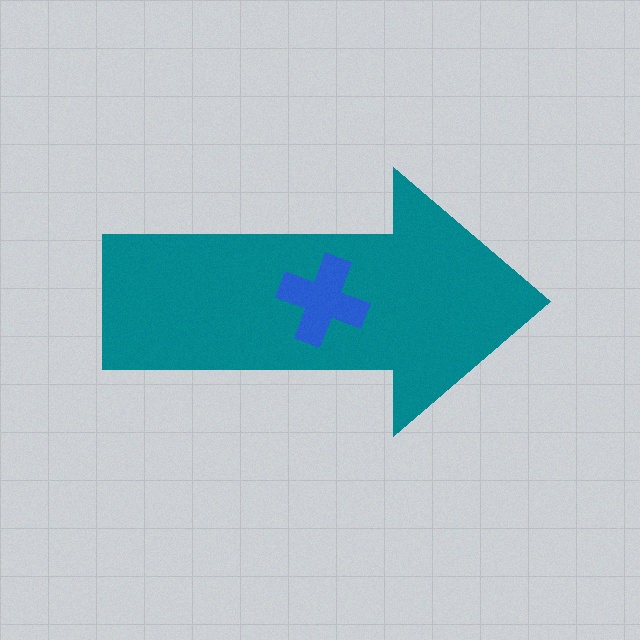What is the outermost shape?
The teal arrow.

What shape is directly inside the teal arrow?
The blue cross.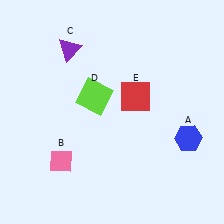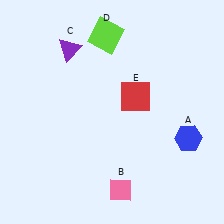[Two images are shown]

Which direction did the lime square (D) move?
The lime square (D) moved up.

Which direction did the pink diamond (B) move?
The pink diamond (B) moved right.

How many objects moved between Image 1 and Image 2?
2 objects moved between the two images.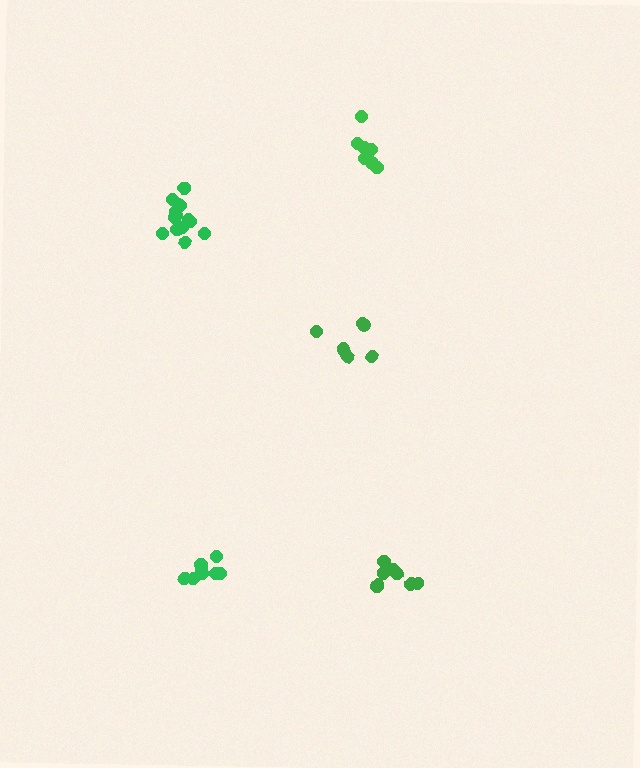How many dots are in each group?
Group 1: 7 dots, Group 2: 13 dots, Group 3: 7 dots, Group 4: 8 dots, Group 5: 8 dots (43 total).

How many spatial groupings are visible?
There are 5 spatial groupings.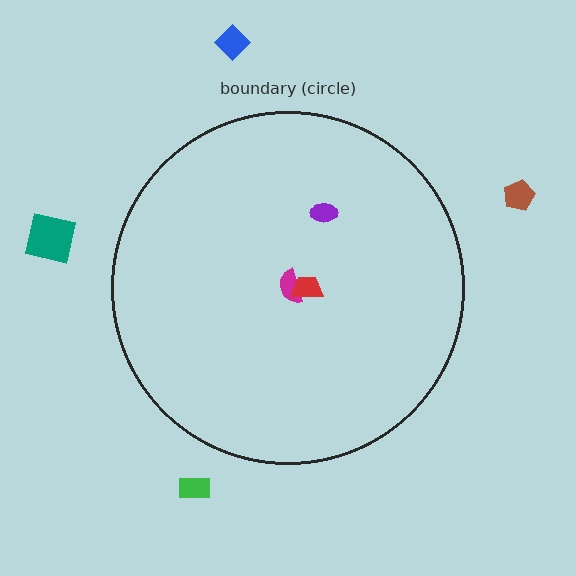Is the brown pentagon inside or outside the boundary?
Outside.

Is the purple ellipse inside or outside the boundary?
Inside.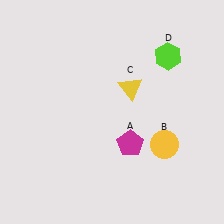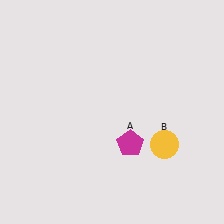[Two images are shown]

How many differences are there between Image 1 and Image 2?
There are 2 differences between the two images.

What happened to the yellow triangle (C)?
The yellow triangle (C) was removed in Image 2. It was in the top-right area of Image 1.